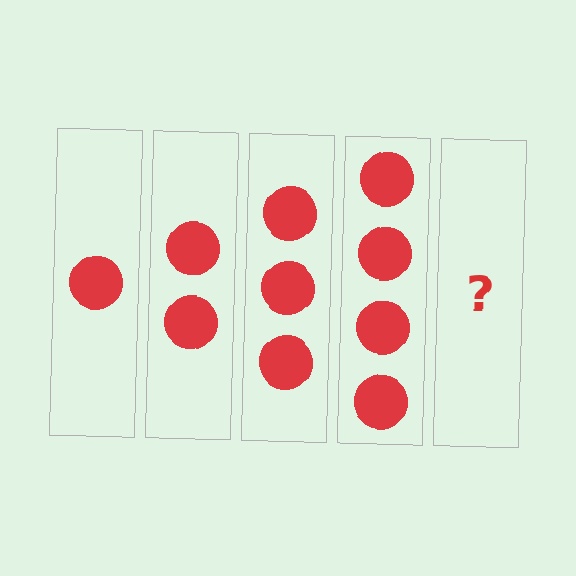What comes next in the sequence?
The next element should be 5 circles.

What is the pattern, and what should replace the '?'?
The pattern is that each step adds one more circle. The '?' should be 5 circles.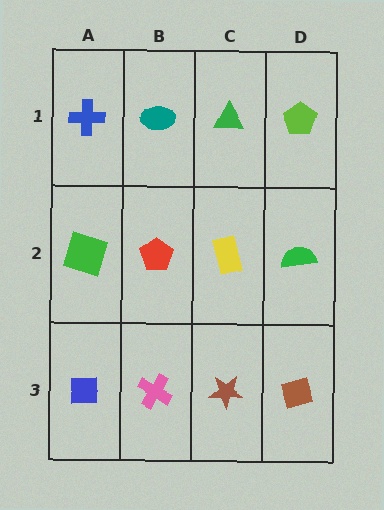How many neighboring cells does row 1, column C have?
3.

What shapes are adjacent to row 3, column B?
A red pentagon (row 2, column B), a blue square (row 3, column A), a brown star (row 3, column C).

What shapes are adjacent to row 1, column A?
A green square (row 2, column A), a teal ellipse (row 1, column B).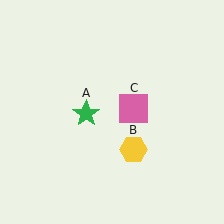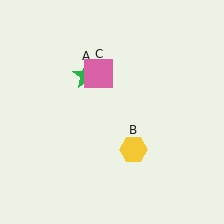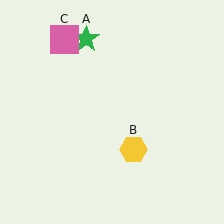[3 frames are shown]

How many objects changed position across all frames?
2 objects changed position: green star (object A), pink square (object C).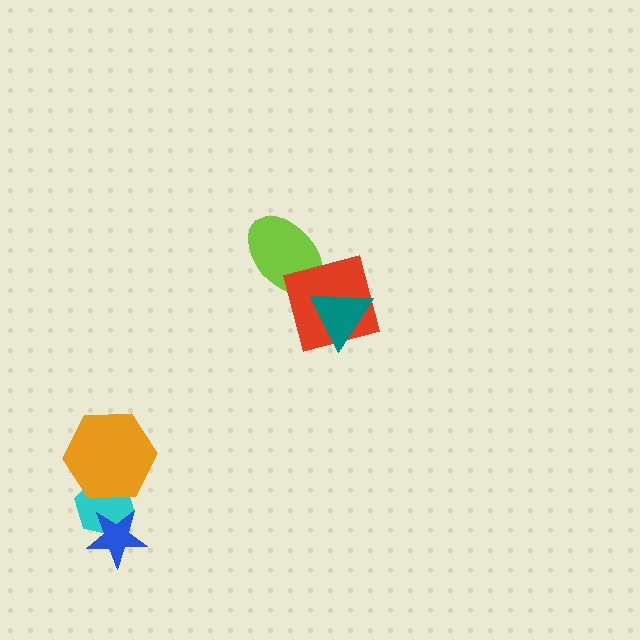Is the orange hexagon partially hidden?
No, no other shape covers it.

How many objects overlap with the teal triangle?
1 object overlaps with the teal triangle.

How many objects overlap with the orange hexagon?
1 object overlaps with the orange hexagon.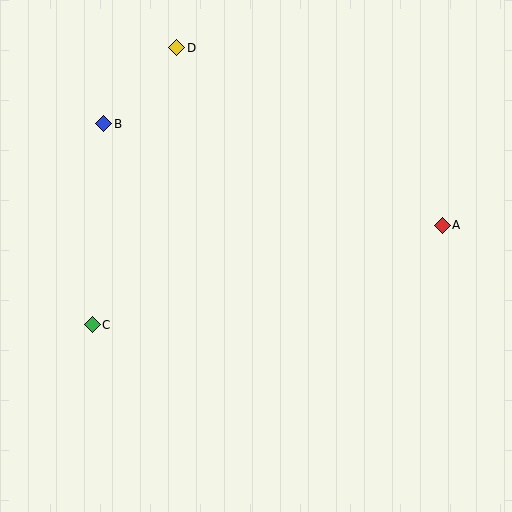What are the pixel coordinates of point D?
Point D is at (177, 48).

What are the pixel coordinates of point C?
Point C is at (92, 325).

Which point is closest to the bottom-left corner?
Point C is closest to the bottom-left corner.